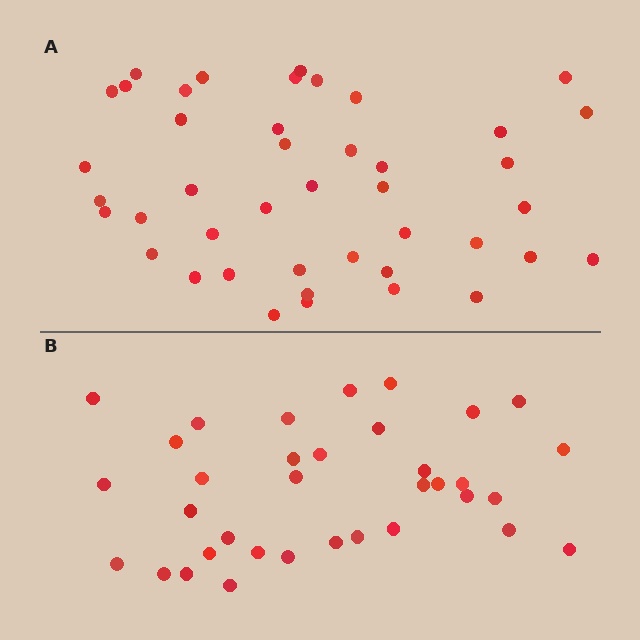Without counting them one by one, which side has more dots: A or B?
Region A (the top region) has more dots.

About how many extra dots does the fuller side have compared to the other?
Region A has roughly 8 or so more dots than region B.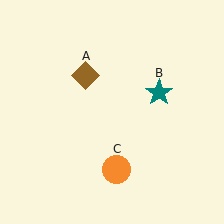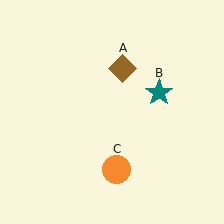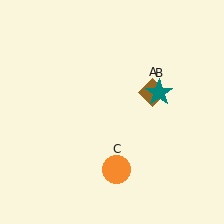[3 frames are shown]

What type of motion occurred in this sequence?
The brown diamond (object A) rotated clockwise around the center of the scene.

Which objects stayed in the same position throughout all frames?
Teal star (object B) and orange circle (object C) remained stationary.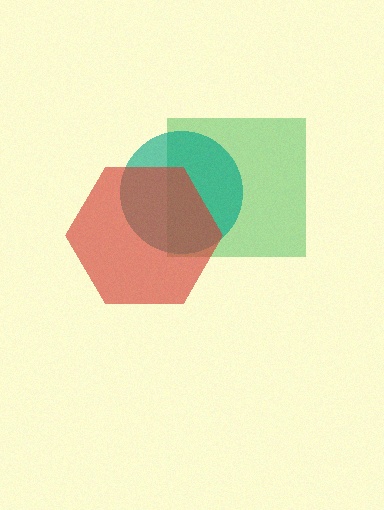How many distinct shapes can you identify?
There are 3 distinct shapes: a green square, a teal circle, a red hexagon.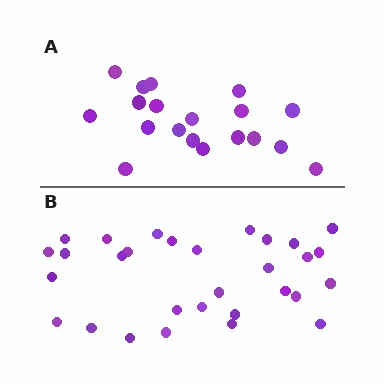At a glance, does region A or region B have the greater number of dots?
Region B (the bottom region) has more dots.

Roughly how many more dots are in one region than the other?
Region B has roughly 12 or so more dots than region A.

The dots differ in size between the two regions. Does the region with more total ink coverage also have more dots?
No. Region A has more total ink coverage because its dots are larger, but region B actually contains more individual dots. Total area can be misleading — the number of items is what matters here.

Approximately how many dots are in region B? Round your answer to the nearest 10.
About 30 dots.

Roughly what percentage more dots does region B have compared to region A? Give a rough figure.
About 60% more.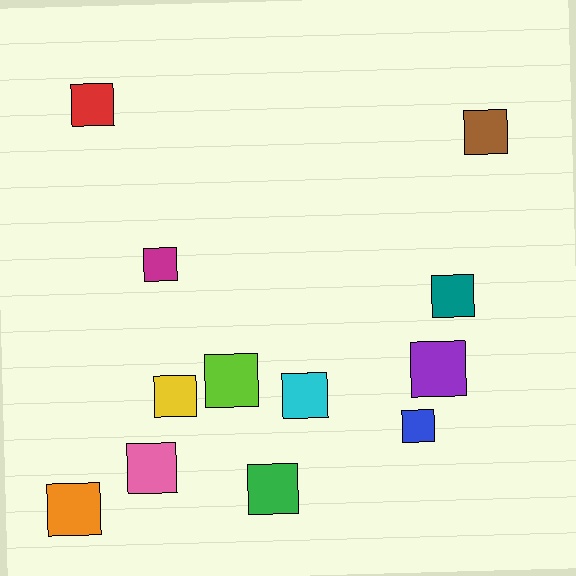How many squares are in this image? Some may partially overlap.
There are 12 squares.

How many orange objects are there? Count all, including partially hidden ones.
There is 1 orange object.